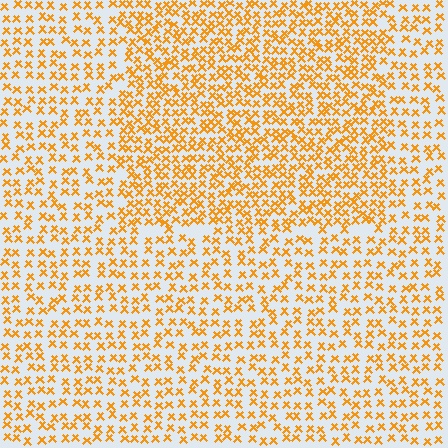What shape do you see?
I see a rectangle.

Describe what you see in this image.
The image contains small orange elements arranged at two different densities. A rectangle-shaped region is visible where the elements are more densely packed than the surrounding area.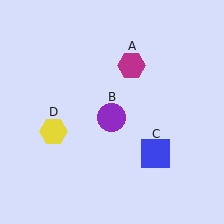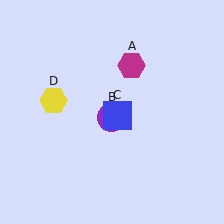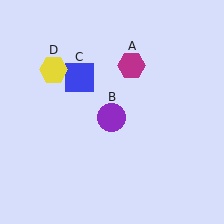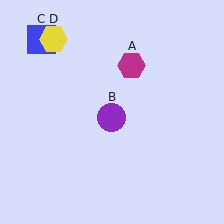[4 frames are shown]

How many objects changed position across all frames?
2 objects changed position: blue square (object C), yellow hexagon (object D).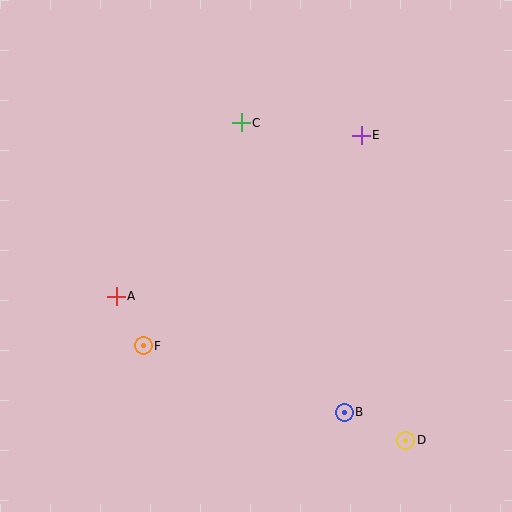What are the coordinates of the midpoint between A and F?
The midpoint between A and F is at (130, 321).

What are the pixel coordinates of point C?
Point C is at (241, 123).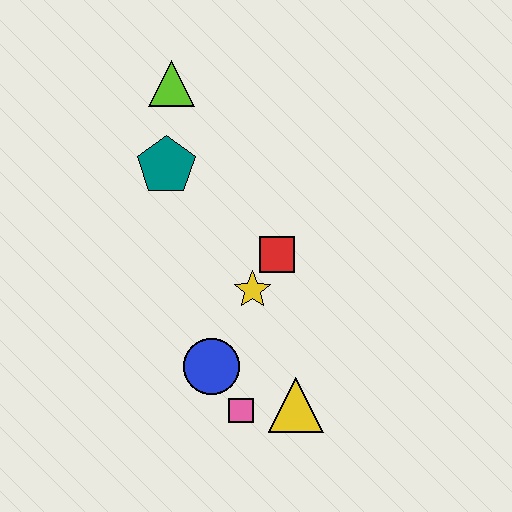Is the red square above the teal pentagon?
No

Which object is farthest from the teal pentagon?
The yellow triangle is farthest from the teal pentagon.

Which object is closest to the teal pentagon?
The lime triangle is closest to the teal pentagon.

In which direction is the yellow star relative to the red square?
The yellow star is below the red square.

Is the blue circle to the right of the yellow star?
No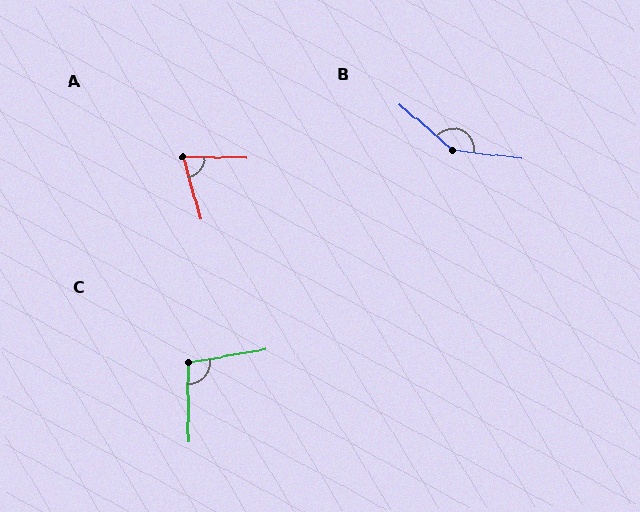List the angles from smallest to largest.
A (73°), C (100°), B (146°).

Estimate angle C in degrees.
Approximately 100 degrees.